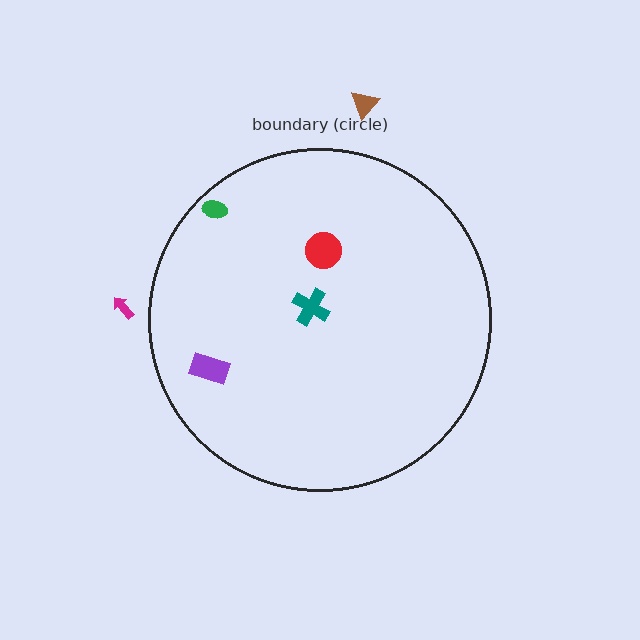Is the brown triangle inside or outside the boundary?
Outside.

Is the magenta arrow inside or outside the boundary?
Outside.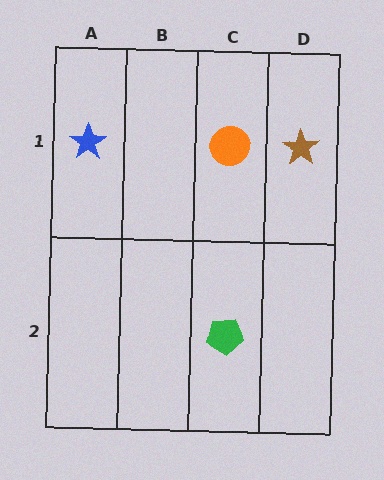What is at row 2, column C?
A green pentagon.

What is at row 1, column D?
A brown star.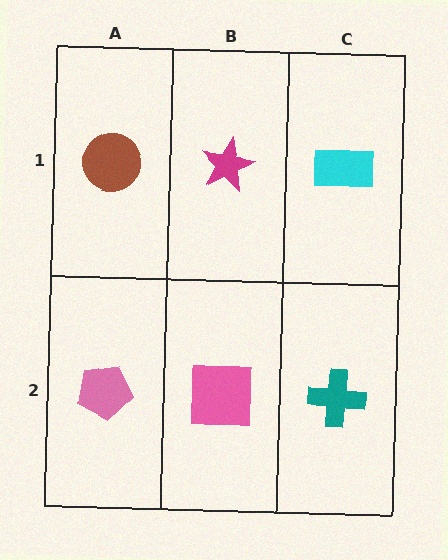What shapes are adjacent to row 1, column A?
A pink pentagon (row 2, column A), a magenta star (row 1, column B).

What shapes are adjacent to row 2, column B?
A magenta star (row 1, column B), a pink pentagon (row 2, column A), a teal cross (row 2, column C).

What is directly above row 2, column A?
A brown circle.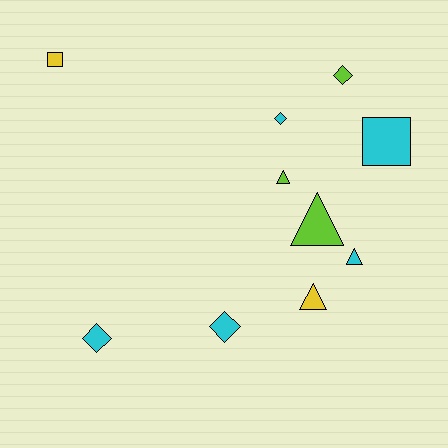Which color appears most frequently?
Cyan, with 5 objects.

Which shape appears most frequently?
Diamond, with 4 objects.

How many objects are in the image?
There are 10 objects.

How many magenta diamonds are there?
There are no magenta diamonds.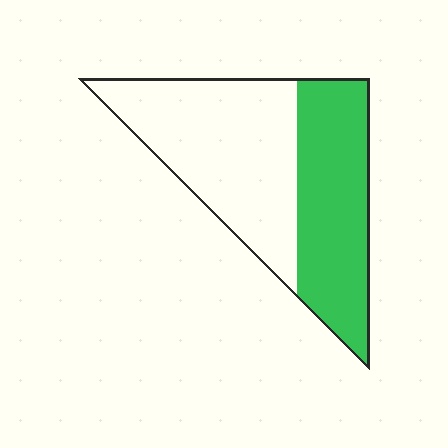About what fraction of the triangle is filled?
About two fifths (2/5).